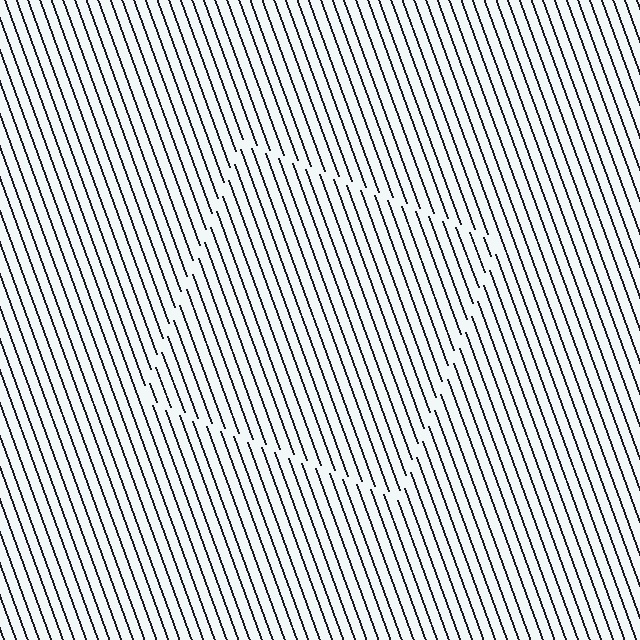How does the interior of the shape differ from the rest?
The interior of the shape contains the same grating, shifted by half a period — the contour is defined by the phase discontinuity where line-ends from the inner and outer gratings abut.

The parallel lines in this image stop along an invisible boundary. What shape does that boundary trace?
An illusory square. The interior of the shape contains the same grating, shifted by half a period — the contour is defined by the phase discontinuity where line-ends from the inner and outer gratings abut.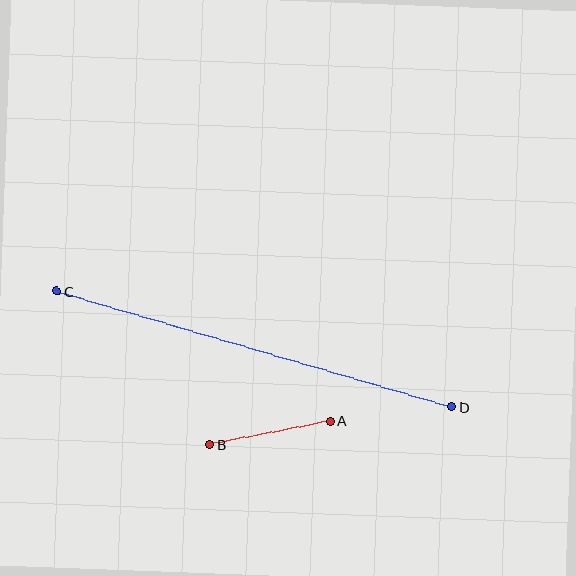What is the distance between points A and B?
The distance is approximately 123 pixels.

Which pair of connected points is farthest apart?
Points C and D are farthest apart.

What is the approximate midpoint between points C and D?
The midpoint is at approximately (254, 349) pixels.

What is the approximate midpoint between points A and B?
The midpoint is at approximately (270, 433) pixels.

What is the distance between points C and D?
The distance is approximately 412 pixels.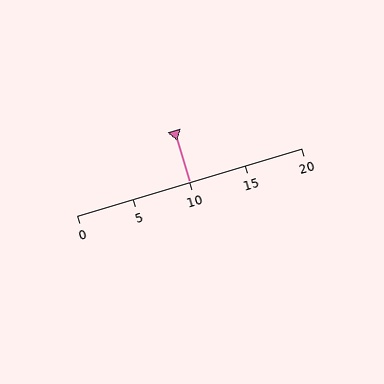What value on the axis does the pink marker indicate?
The marker indicates approximately 10.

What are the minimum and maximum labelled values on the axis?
The axis runs from 0 to 20.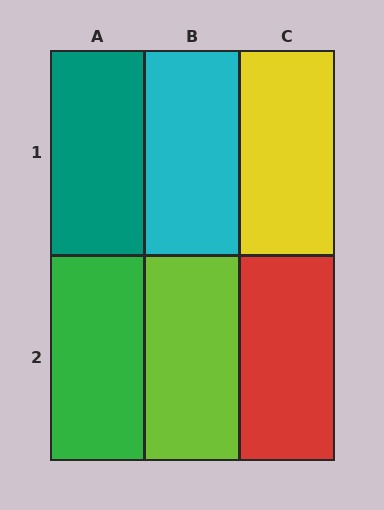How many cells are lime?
1 cell is lime.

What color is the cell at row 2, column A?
Green.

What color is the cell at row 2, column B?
Lime.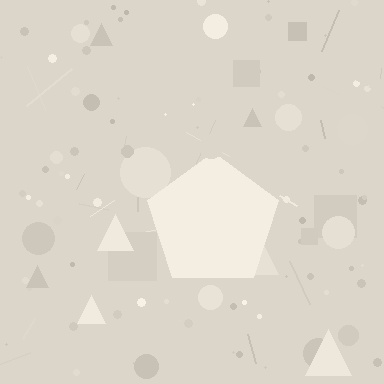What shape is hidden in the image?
A pentagon is hidden in the image.